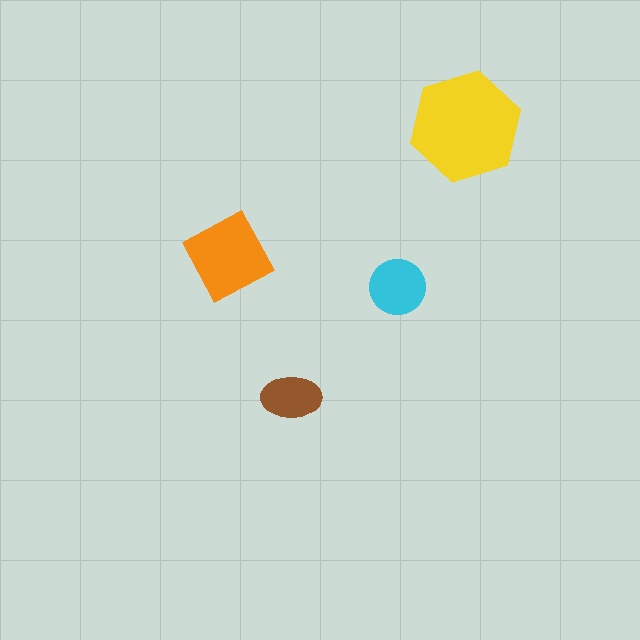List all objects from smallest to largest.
The brown ellipse, the cyan circle, the orange square, the yellow hexagon.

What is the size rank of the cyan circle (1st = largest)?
3rd.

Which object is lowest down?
The brown ellipse is bottommost.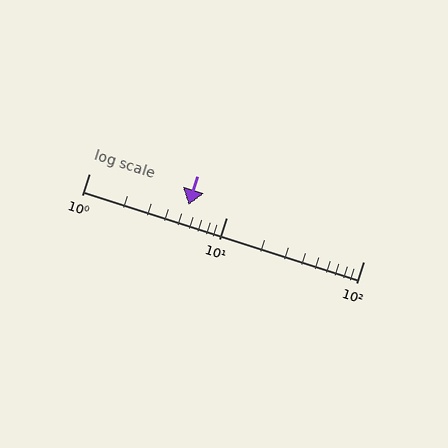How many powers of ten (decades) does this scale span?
The scale spans 2 decades, from 1 to 100.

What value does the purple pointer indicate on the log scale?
The pointer indicates approximately 5.3.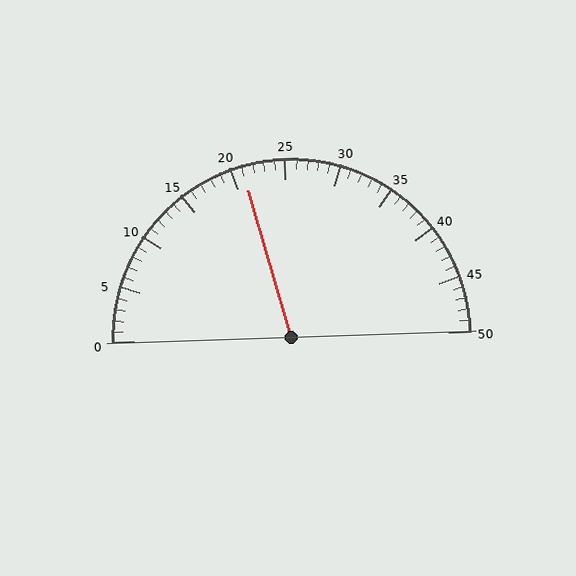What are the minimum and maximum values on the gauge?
The gauge ranges from 0 to 50.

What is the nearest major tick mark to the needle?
The nearest major tick mark is 20.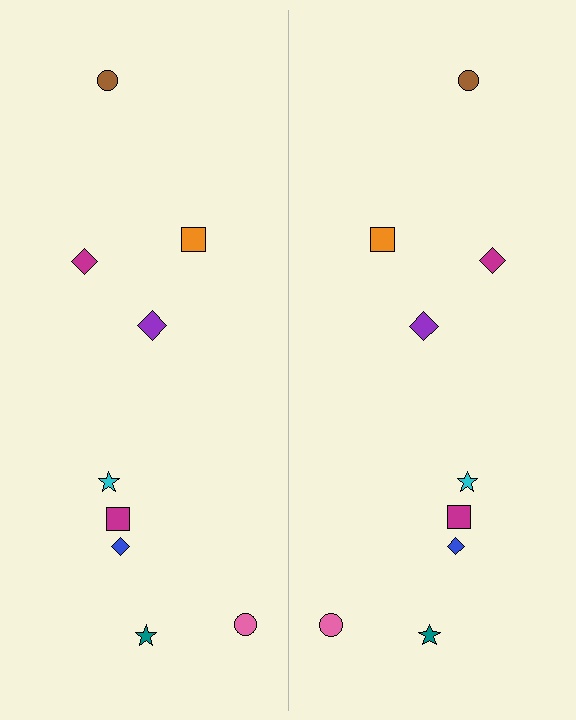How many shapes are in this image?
There are 18 shapes in this image.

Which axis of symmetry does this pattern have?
The pattern has a vertical axis of symmetry running through the center of the image.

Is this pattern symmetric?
Yes, this pattern has bilateral (reflection) symmetry.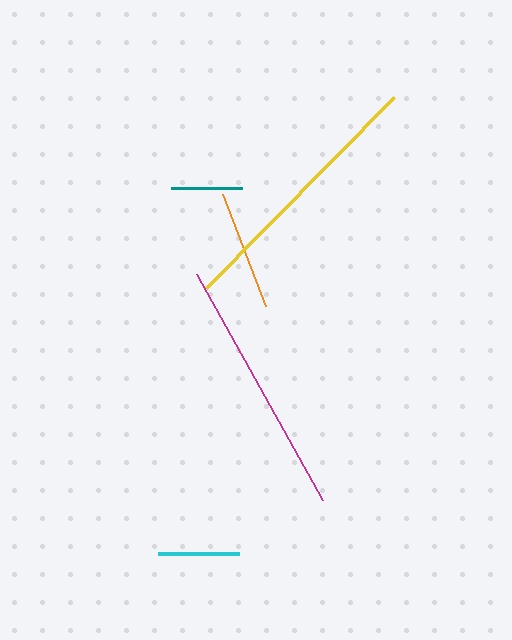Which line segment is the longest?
The yellow line is the longest at approximately 268 pixels.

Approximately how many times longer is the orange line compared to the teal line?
The orange line is approximately 1.7 times the length of the teal line.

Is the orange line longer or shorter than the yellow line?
The yellow line is longer than the orange line.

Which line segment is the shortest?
The teal line is the shortest at approximately 71 pixels.